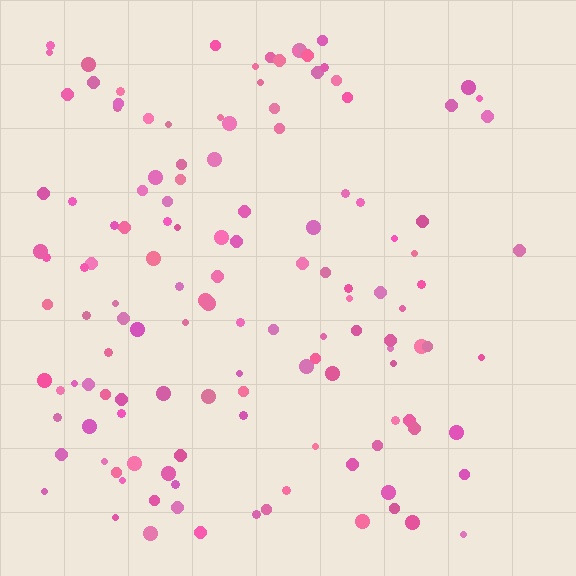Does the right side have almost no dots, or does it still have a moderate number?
Still a moderate number, just noticeably fewer than the left.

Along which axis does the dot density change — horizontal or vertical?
Horizontal.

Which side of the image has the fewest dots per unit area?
The right.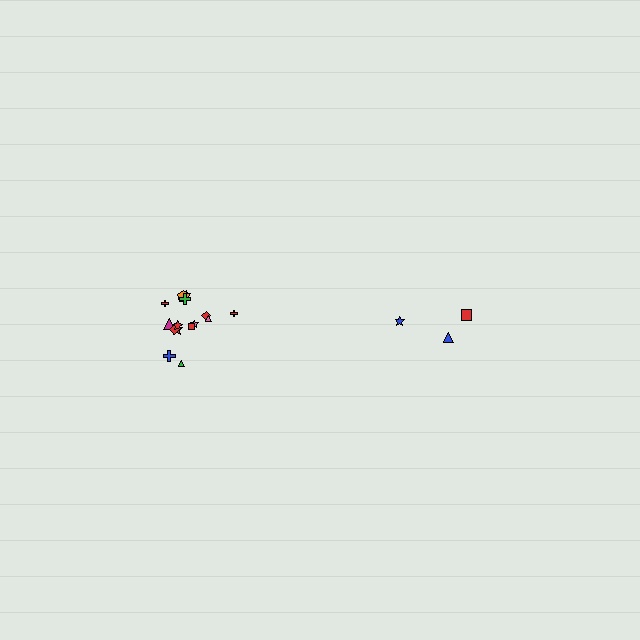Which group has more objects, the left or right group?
The left group.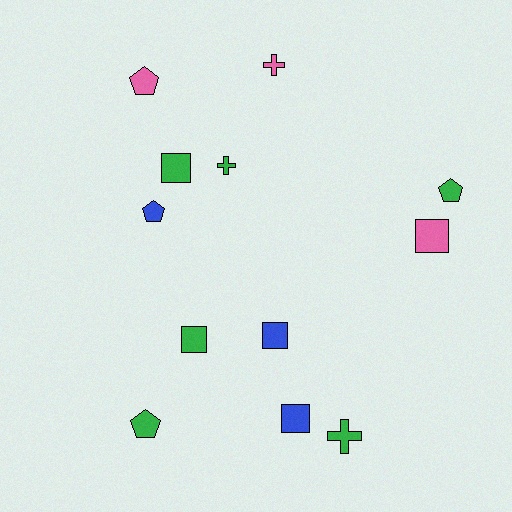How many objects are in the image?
There are 12 objects.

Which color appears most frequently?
Green, with 6 objects.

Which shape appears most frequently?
Square, with 5 objects.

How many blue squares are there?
There are 2 blue squares.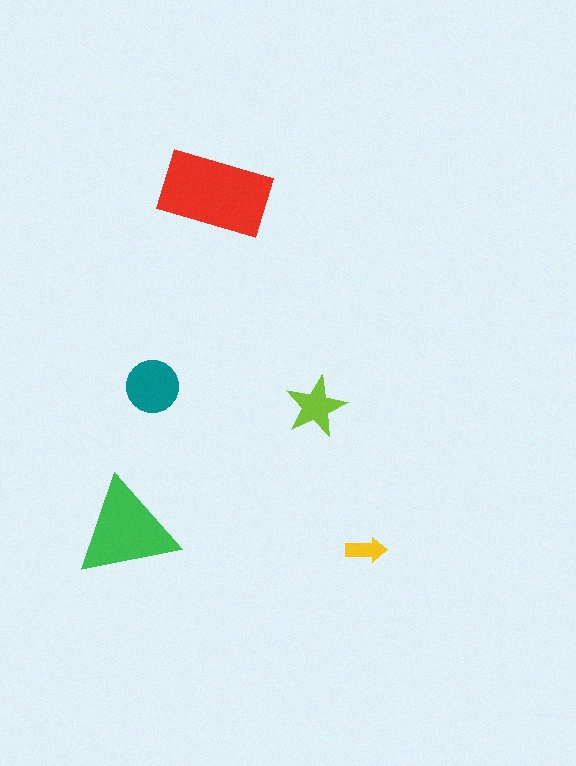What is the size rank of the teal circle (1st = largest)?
3rd.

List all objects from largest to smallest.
The red rectangle, the green triangle, the teal circle, the lime star, the yellow arrow.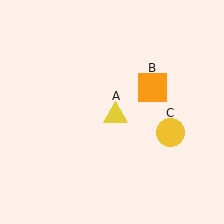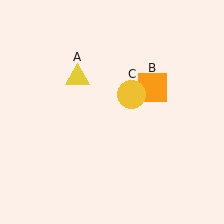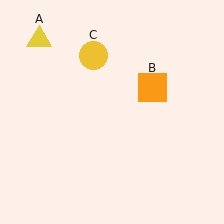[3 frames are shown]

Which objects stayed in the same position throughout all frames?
Orange square (object B) remained stationary.